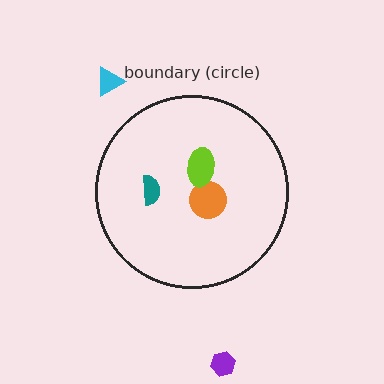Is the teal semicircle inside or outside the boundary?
Inside.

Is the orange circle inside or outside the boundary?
Inside.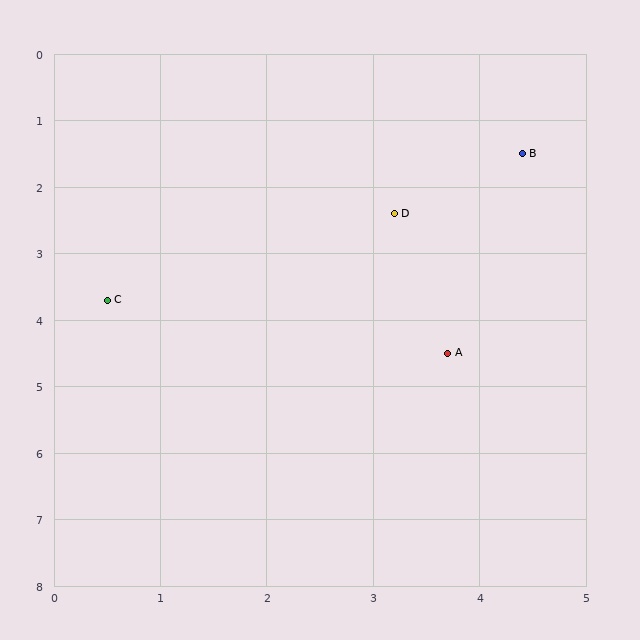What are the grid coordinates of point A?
Point A is at approximately (3.7, 4.5).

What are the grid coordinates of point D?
Point D is at approximately (3.2, 2.4).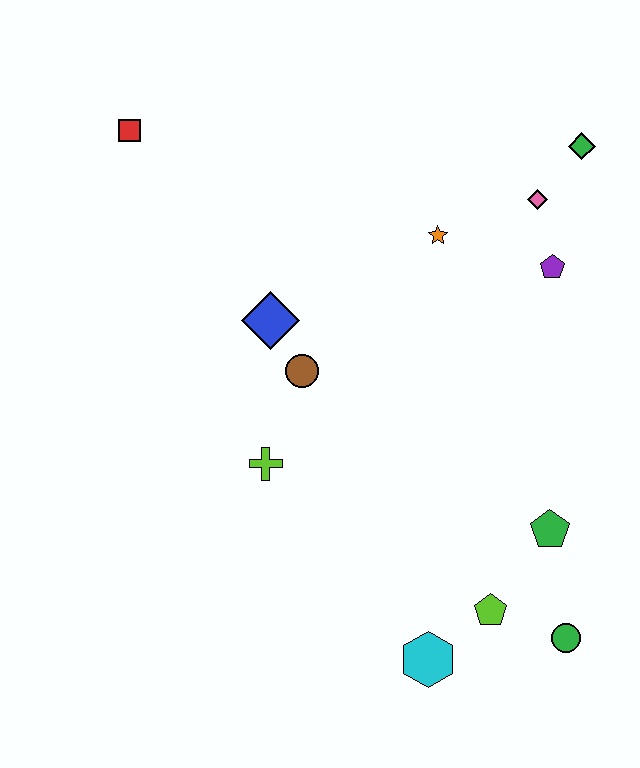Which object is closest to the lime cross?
The brown circle is closest to the lime cross.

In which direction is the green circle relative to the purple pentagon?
The green circle is below the purple pentagon.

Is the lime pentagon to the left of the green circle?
Yes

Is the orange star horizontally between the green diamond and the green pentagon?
No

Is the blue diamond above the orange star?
No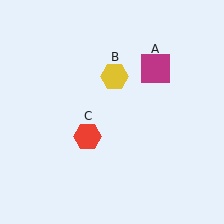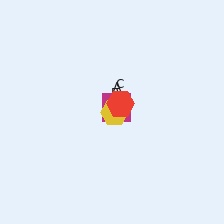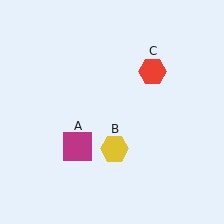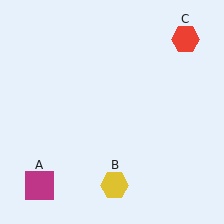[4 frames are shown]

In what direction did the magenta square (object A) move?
The magenta square (object A) moved down and to the left.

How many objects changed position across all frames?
3 objects changed position: magenta square (object A), yellow hexagon (object B), red hexagon (object C).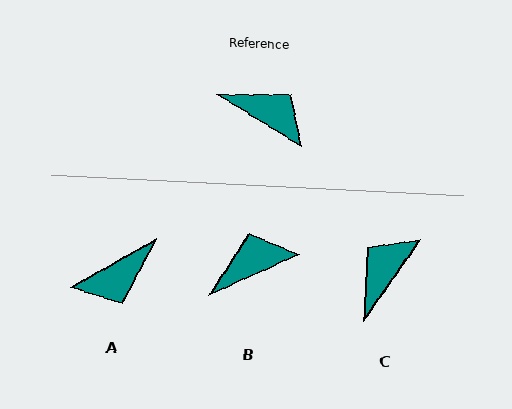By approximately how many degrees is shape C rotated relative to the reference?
Approximately 87 degrees counter-clockwise.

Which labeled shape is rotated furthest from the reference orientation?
A, about 119 degrees away.